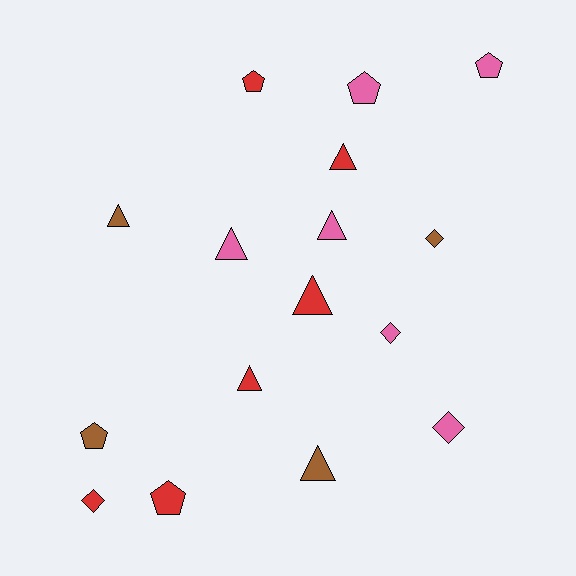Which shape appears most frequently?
Triangle, with 7 objects.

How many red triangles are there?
There are 3 red triangles.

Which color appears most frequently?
Red, with 6 objects.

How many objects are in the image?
There are 16 objects.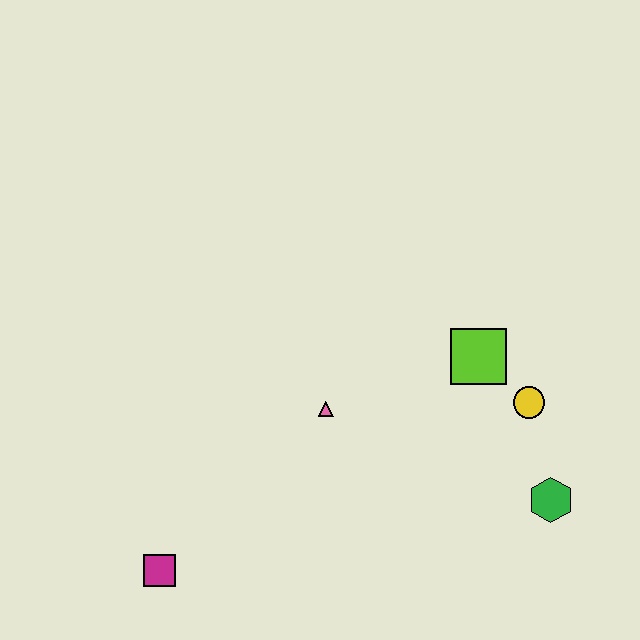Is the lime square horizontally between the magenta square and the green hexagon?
Yes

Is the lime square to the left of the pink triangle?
No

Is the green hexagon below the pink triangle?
Yes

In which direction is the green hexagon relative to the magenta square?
The green hexagon is to the right of the magenta square.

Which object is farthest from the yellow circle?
The magenta square is farthest from the yellow circle.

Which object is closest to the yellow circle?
The lime square is closest to the yellow circle.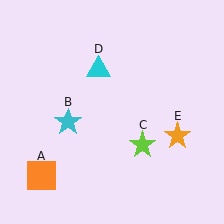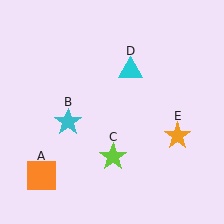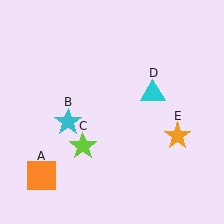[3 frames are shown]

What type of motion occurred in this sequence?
The lime star (object C), cyan triangle (object D) rotated clockwise around the center of the scene.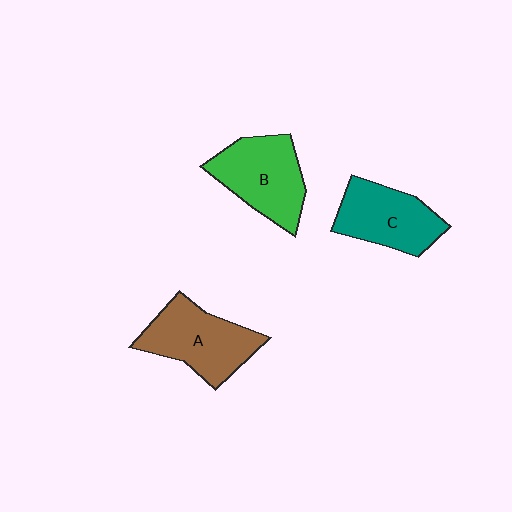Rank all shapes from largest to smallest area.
From largest to smallest: A (brown), B (green), C (teal).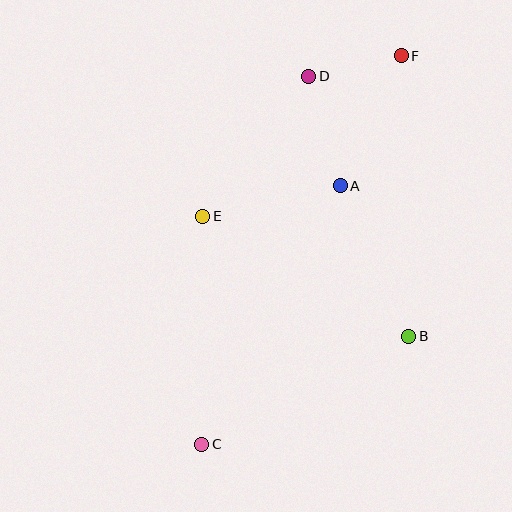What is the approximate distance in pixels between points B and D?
The distance between B and D is approximately 278 pixels.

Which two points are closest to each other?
Points D and F are closest to each other.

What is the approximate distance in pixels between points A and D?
The distance between A and D is approximately 114 pixels.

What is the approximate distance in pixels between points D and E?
The distance between D and E is approximately 175 pixels.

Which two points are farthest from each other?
Points C and F are farthest from each other.